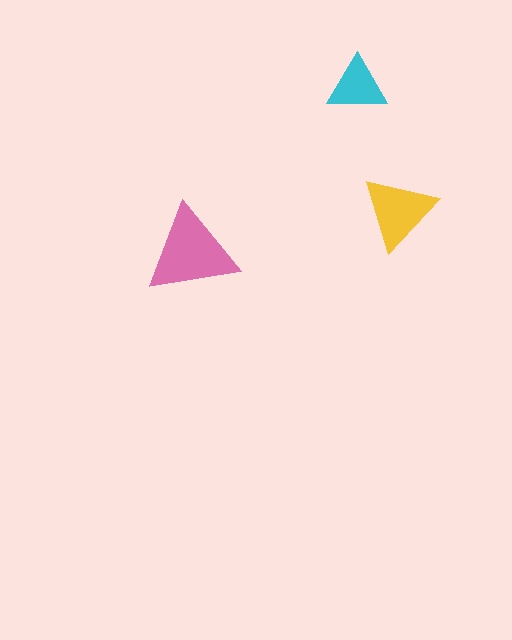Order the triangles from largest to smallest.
the pink one, the yellow one, the cyan one.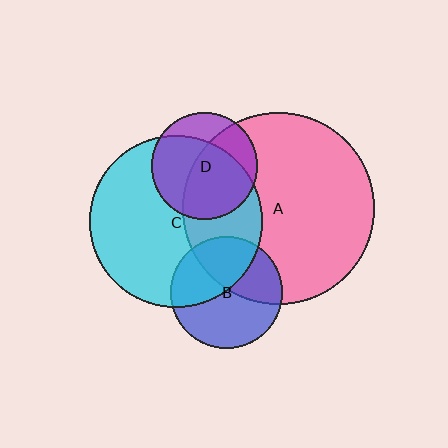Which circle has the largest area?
Circle A (pink).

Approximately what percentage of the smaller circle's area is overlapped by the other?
Approximately 40%.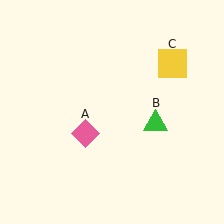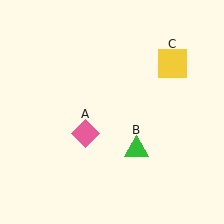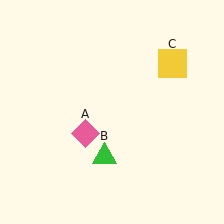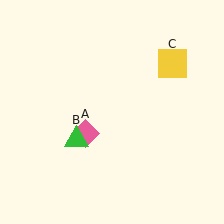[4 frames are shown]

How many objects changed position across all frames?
1 object changed position: green triangle (object B).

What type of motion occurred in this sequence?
The green triangle (object B) rotated clockwise around the center of the scene.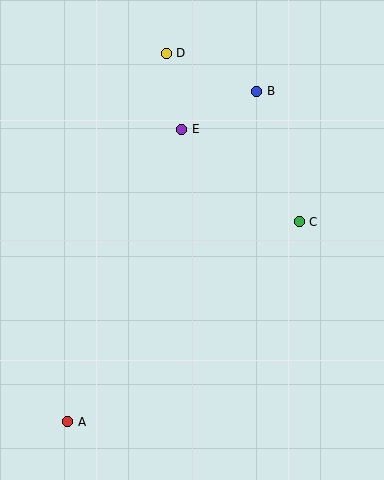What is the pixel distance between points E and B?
The distance between E and B is 84 pixels.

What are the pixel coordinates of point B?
Point B is at (257, 91).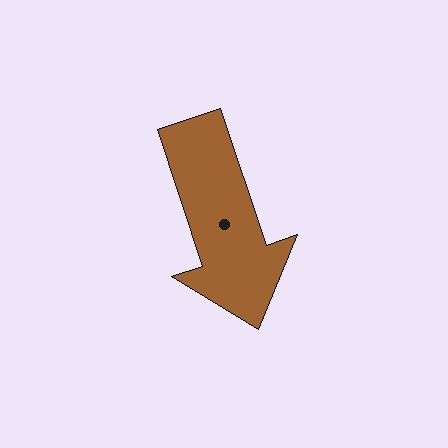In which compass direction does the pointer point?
South.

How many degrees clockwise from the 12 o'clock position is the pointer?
Approximately 162 degrees.